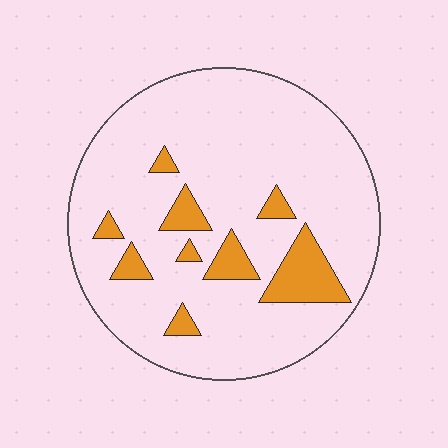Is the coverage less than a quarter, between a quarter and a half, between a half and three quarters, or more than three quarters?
Less than a quarter.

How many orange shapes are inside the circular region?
9.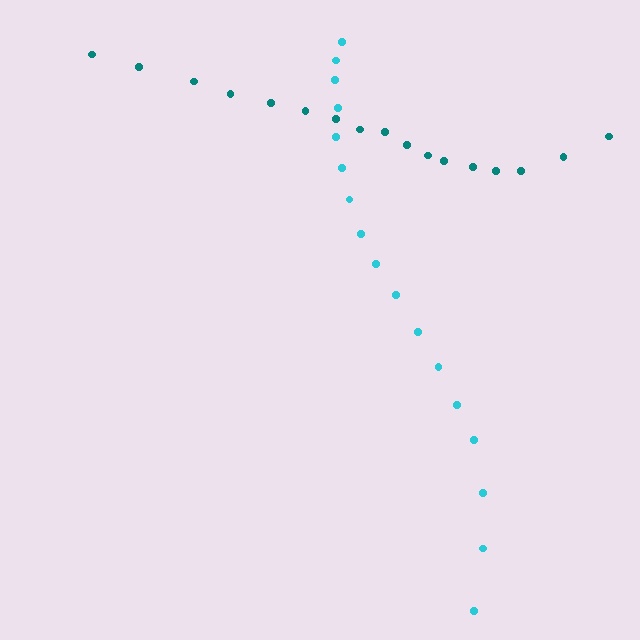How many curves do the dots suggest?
There are 2 distinct paths.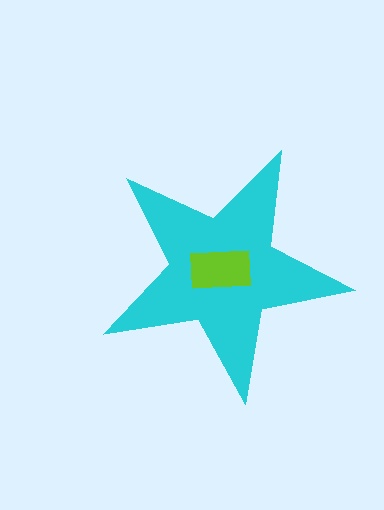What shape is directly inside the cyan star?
The lime rectangle.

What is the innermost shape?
The lime rectangle.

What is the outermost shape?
The cyan star.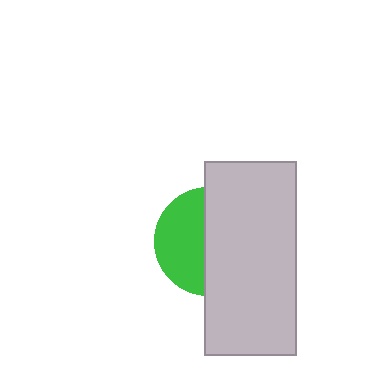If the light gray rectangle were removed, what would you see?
You would see the complete green circle.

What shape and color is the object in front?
The object in front is a light gray rectangle.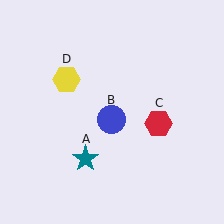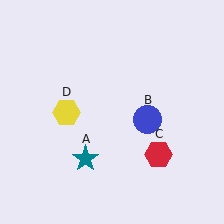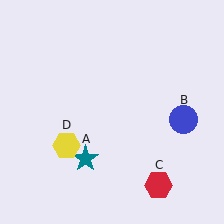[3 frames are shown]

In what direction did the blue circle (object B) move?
The blue circle (object B) moved right.